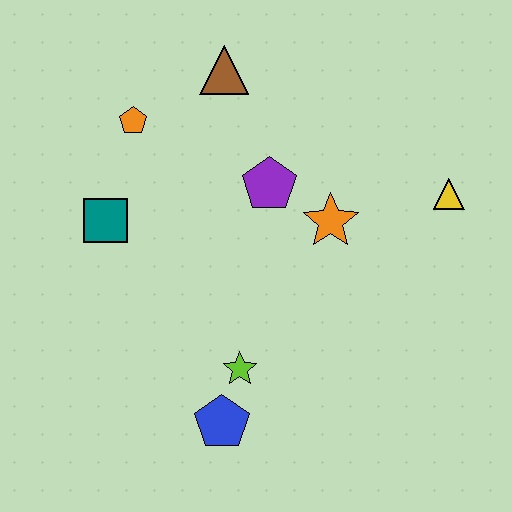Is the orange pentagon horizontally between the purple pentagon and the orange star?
No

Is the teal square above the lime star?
Yes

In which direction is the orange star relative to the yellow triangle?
The orange star is to the left of the yellow triangle.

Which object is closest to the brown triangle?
The orange pentagon is closest to the brown triangle.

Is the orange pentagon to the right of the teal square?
Yes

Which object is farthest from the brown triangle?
The blue pentagon is farthest from the brown triangle.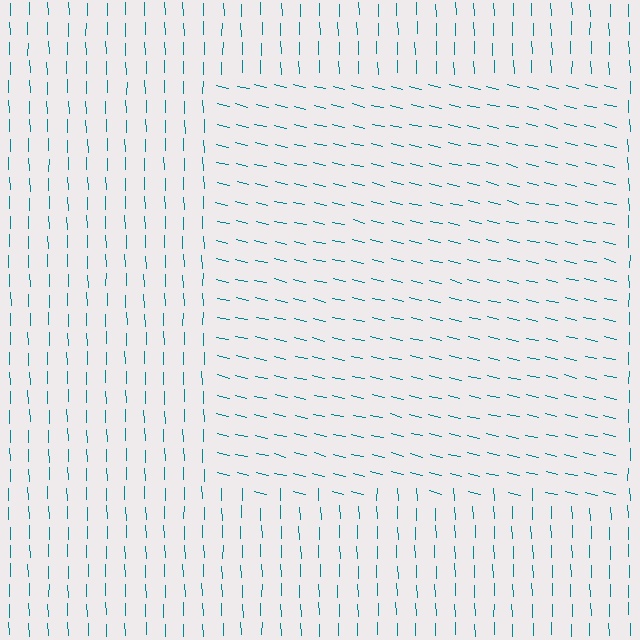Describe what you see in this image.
The image is filled with small teal line segments. A rectangle region in the image has lines oriented differently from the surrounding lines, creating a visible texture boundary.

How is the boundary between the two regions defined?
The boundary is defined purely by a change in line orientation (approximately 75 degrees difference). All lines are the same color and thickness.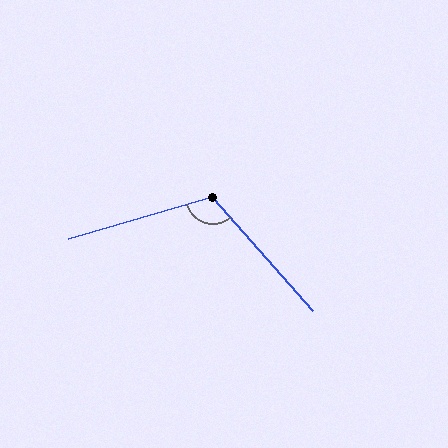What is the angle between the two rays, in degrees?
Approximately 115 degrees.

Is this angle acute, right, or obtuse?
It is obtuse.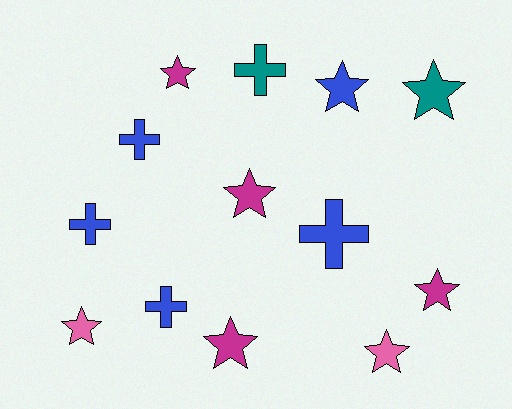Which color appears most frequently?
Blue, with 5 objects.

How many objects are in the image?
There are 13 objects.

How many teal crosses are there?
There is 1 teal cross.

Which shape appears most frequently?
Star, with 8 objects.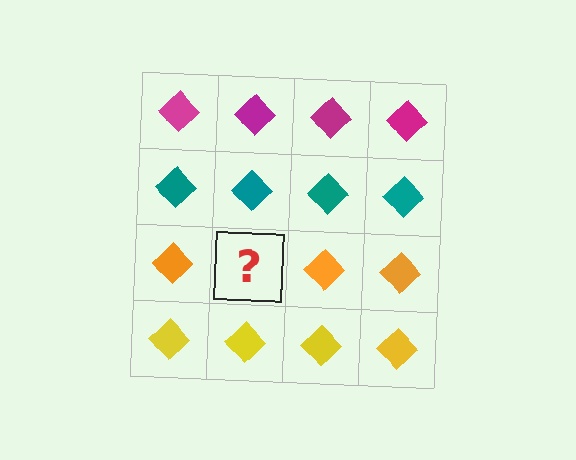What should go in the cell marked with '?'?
The missing cell should contain an orange diamond.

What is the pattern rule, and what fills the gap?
The rule is that each row has a consistent color. The gap should be filled with an orange diamond.